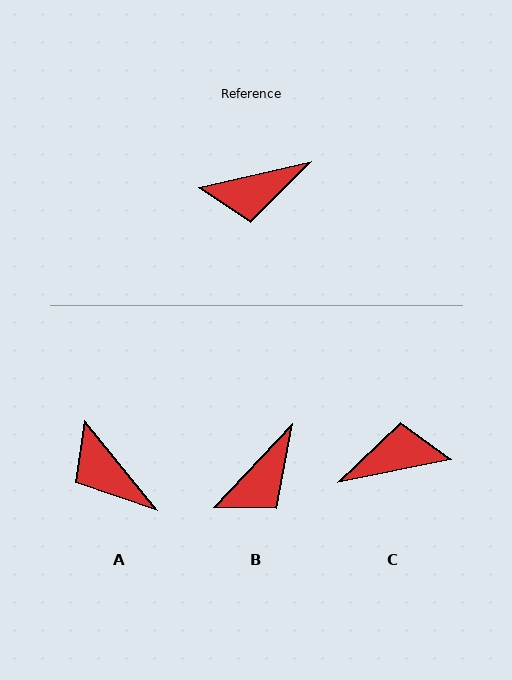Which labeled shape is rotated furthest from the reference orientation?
C, about 178 degrees away.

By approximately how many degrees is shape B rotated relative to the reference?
Approximately 34 degrees counter-clockwise.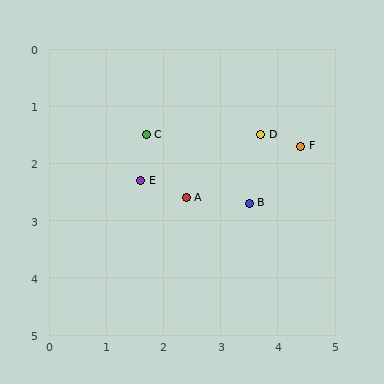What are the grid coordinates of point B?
Point B is at approximately (3.5, 2.7).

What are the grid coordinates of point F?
Point F is at approximately (4.4, 1.7).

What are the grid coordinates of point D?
Point D is at approximately (3.7, 1.5).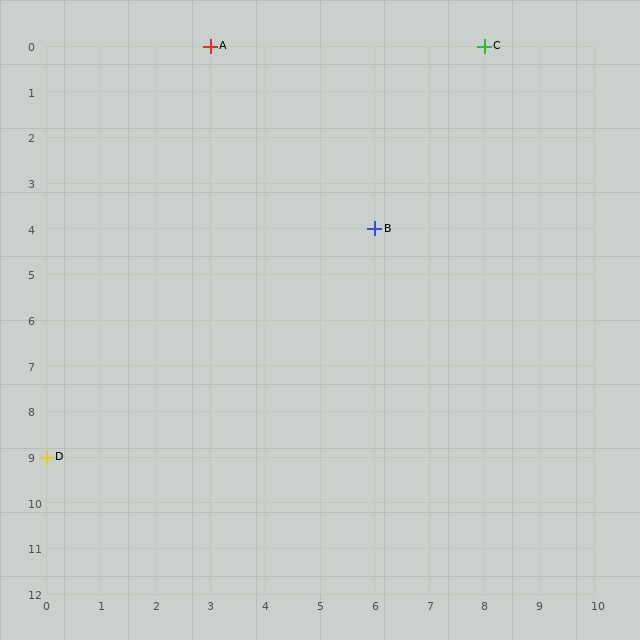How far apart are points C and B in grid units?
Points C and B are 2 columns and 4 rows apart (about 4.5 grid units diagonally).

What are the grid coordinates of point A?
Point A is at grid coordinates (3, 0).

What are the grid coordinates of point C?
Point C is at grid coordinates (8, 0).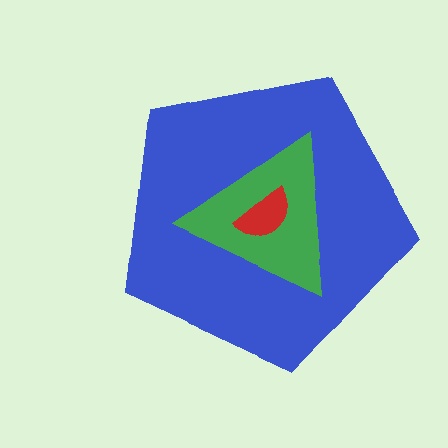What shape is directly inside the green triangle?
The red semicircle.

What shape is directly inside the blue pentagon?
The green triangle.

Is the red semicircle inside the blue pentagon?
Yes.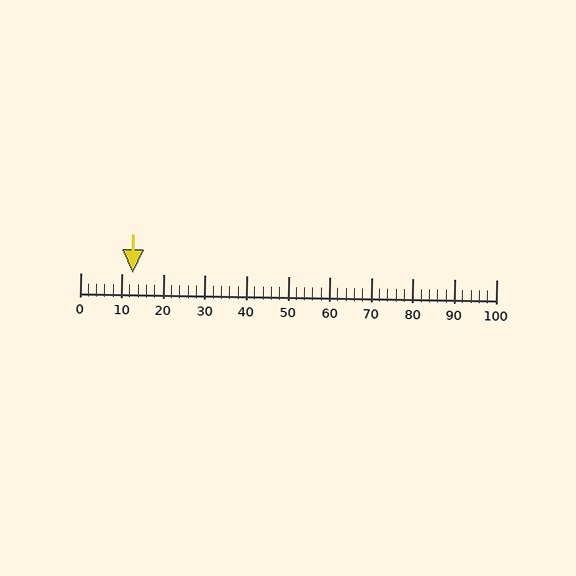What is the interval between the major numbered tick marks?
The major tick marks are spaced 10 units apart.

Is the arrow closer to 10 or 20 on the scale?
The arrow is closer to 10.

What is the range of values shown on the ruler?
The ruler shows values from 0 to 100.